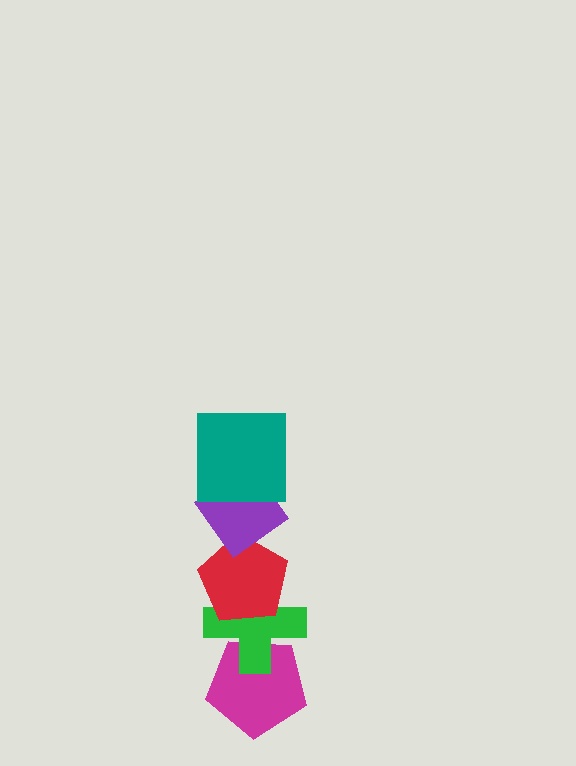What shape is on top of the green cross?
The red pentagon is on top of the green cross.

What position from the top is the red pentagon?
The red pentagon is 3rd from the top.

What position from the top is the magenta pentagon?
The magenta pentagon is 5th from the top.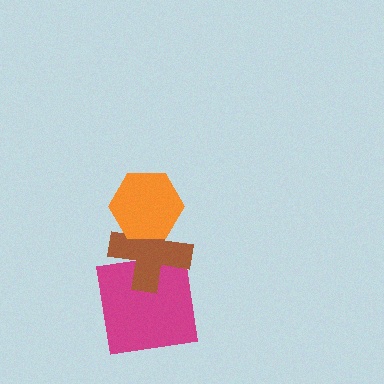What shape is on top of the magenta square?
The brown cross is on top of the magenta square.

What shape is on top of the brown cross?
The orange hexagon is on top of the brown cross.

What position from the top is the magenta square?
The magenta square is 3rd from the top.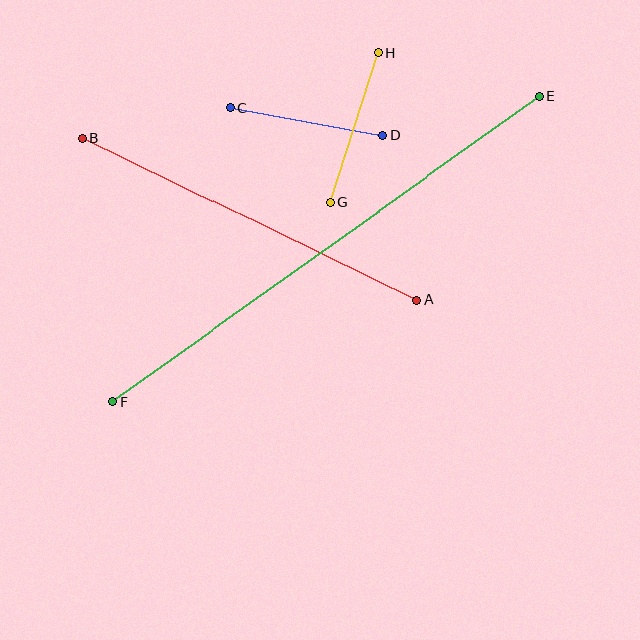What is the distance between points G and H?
The distance is approximately 157 pixels.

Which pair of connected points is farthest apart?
Points E and F are farthest apart.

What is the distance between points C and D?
The distance is approximately 155 pixels.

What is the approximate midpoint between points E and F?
The midpoint is at approximately (326, 249) pixels.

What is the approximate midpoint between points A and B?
The midpoint is at approximately (250, 219) pixels.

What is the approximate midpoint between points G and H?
The midpoint is at approximately (354, 127) pixels.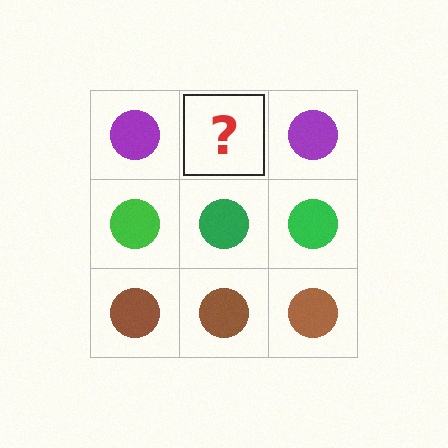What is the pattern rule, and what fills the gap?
The rule is that each row has a consistent color. The gap should be filled with a purple circle.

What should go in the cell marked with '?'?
The missing cell should contain a purple circle.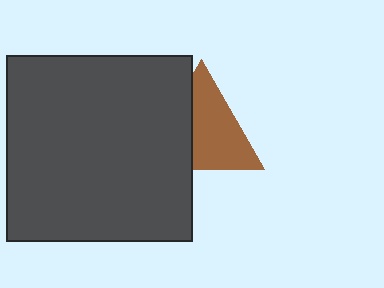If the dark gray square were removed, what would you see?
You would see the complete brown triangle.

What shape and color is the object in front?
The object in front is a dark gray square.